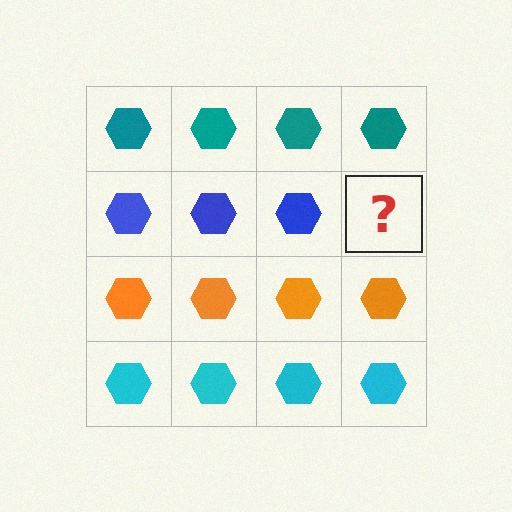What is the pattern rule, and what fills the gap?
The rule is that each row has a consistent color. The gap should be filled with a blue hexagon.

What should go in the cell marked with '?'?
The missing cell should contain a blue hexagon.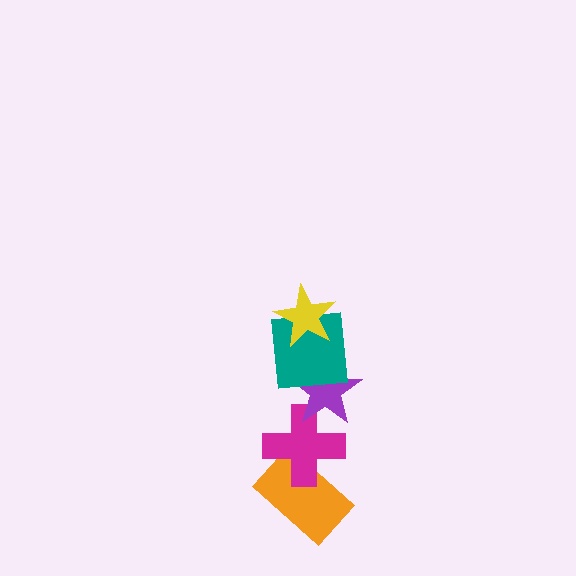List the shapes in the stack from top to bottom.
From top to bottom: the yellow star, the teal square, the purple star, the magenta cross, the orange rectangle.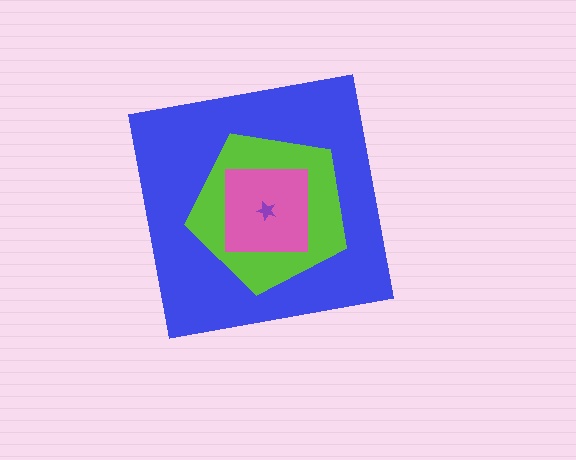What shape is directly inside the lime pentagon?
The pink square.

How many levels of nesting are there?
4.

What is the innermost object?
The purple star.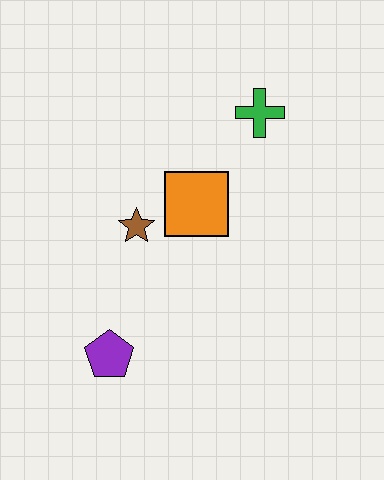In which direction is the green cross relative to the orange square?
The green cross is above the orange square.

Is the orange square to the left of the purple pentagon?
No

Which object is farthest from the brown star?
The green cross is farthest from the brown star.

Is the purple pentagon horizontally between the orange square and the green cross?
No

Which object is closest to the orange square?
The brown star is closest to the orange square.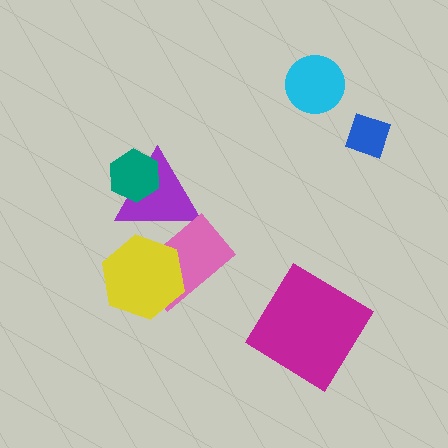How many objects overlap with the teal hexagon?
1 object overlaps with the teal hexagon.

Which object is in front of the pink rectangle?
The yellow hexagon is in front of the pink rectangle.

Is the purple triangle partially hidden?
Yes, it is partially covered by another shape.